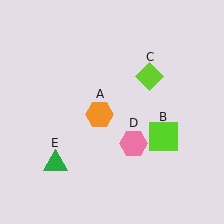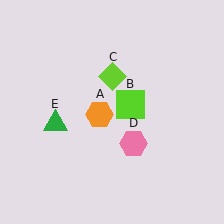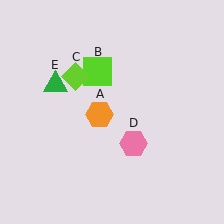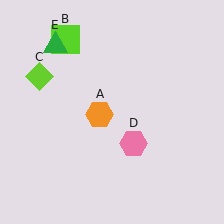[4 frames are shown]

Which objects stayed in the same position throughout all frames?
Orange hexagon (object A) and pink hexagon (object D) remained stationary.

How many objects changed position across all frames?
3 objects changed position: lime square (object B), lime diamond (object C), green triangle (object E).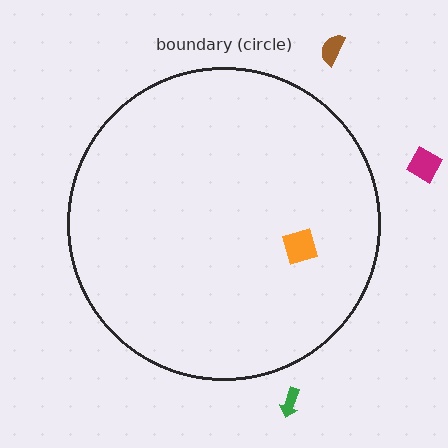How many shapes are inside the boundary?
1 inside, 3 outside.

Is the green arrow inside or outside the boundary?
Outside.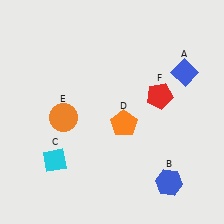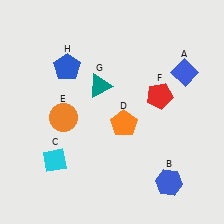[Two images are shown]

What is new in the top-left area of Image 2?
A teal triangle (G) was added in the top-left area of Image 2.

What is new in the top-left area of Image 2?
A blue pentagon (H) was added in the top-left area of Image 2.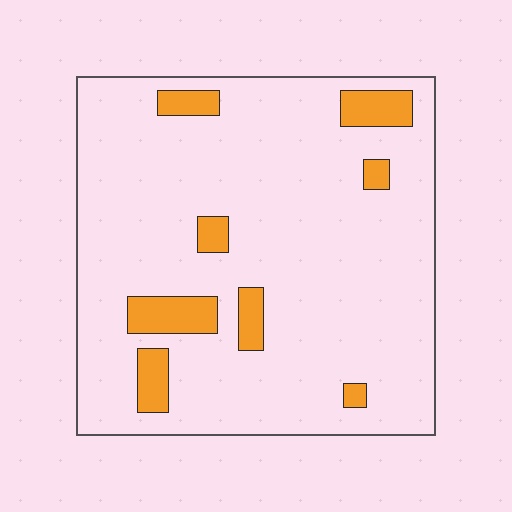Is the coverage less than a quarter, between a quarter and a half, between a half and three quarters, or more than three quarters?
Less than a quarter.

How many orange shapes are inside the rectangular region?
8.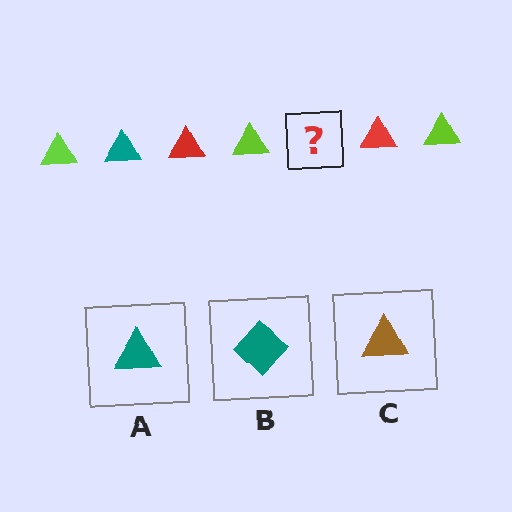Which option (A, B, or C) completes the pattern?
A.